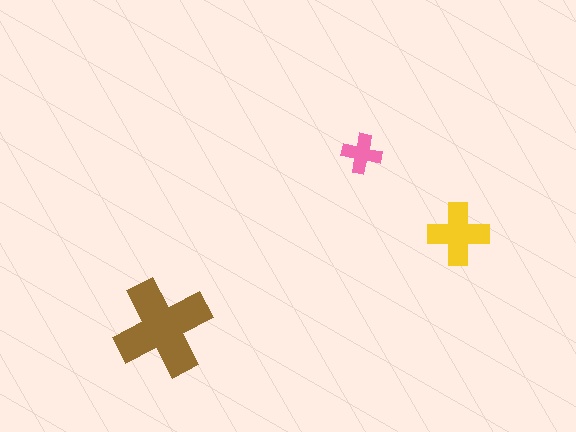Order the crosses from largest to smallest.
the brown one, the yellow one, the pink one.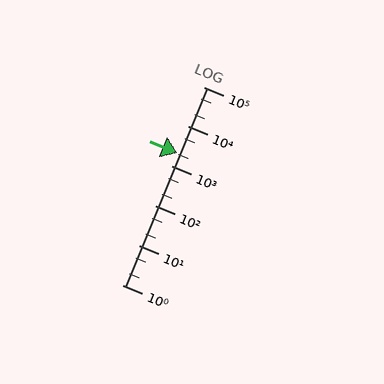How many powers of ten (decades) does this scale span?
The scale spans 5 decades, from 1 to 100000.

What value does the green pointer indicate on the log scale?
The pointer indicates approximately 2100.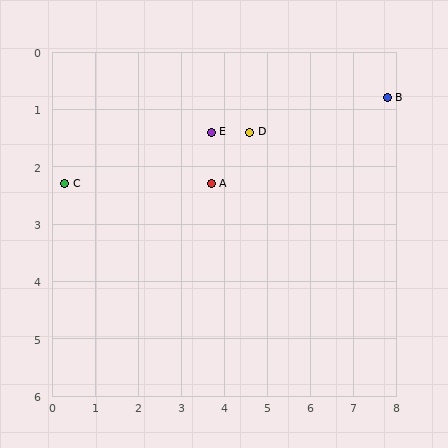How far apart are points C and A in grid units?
Points C and A are about 3.4 grid units apart.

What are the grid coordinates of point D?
Point D is at approximately (4.6, 1.4).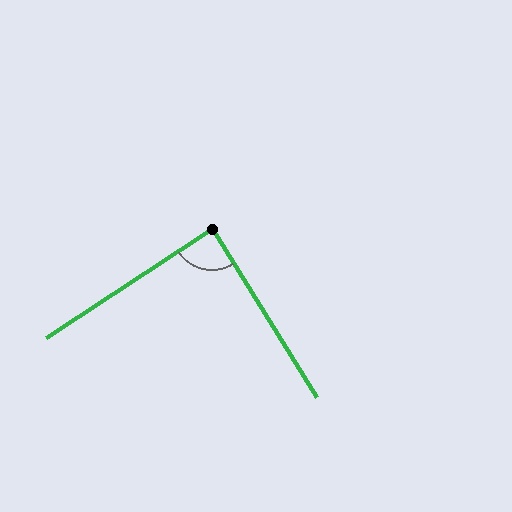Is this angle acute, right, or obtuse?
It is approximately a right angle.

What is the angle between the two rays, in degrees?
Approximately 89 degrees.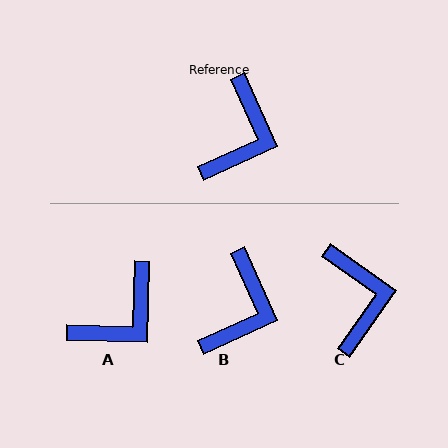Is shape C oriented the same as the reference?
No, it is off by about 30 degrees.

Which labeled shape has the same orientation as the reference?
B.